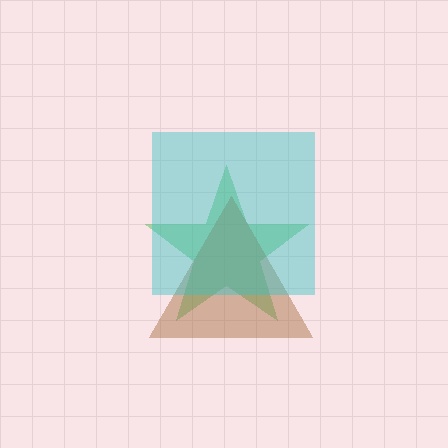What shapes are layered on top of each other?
The layered shapes are: a green star, a brown triangle, a cyan square.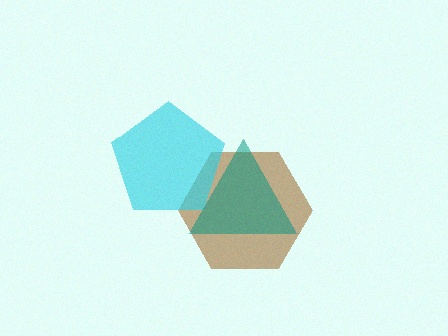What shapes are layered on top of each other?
The layered shapes are: a brown hexagon, a cyan pentagon, a teal triangle.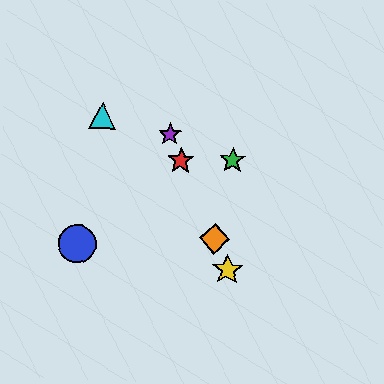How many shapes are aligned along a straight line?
4 shapes (the red star, the yellow star, the purple star, the orange diamond) are aligned along a straight line.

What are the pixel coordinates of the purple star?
The purple star is at (170, 134).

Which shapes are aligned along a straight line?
The red star, the yellow star, the purple star, the orange diamond are aligned along a straight line.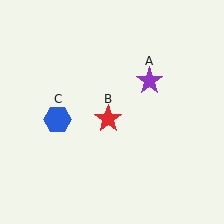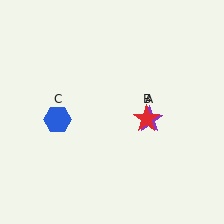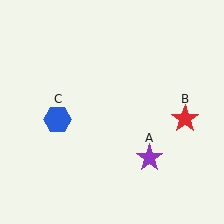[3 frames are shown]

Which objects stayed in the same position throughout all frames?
Blue hexagon (object C) remained stationary.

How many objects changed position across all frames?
2 objects changed position: purple star (object A), red star (object B).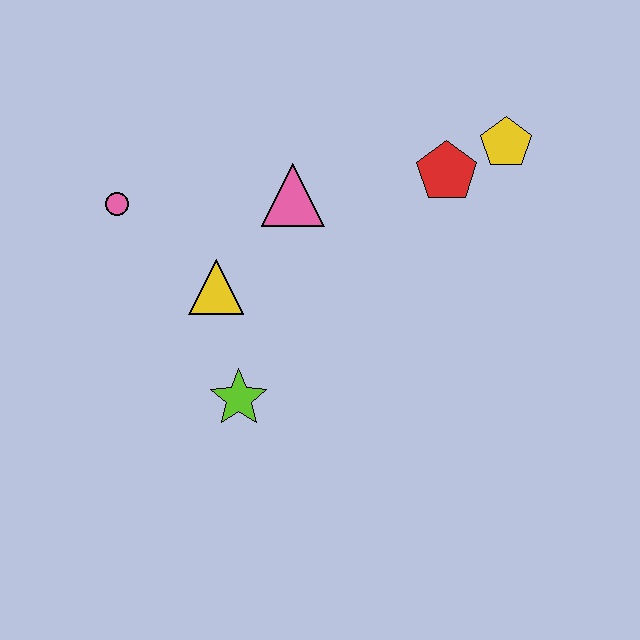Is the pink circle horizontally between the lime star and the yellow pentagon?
No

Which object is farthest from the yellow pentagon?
The pink circle is farthest from the yellow pentagon.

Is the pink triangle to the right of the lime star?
Yes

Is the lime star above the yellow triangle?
No